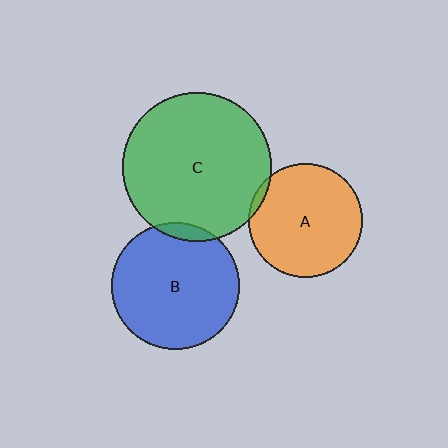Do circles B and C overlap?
Yes.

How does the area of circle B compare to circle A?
Approximately 1.3 times.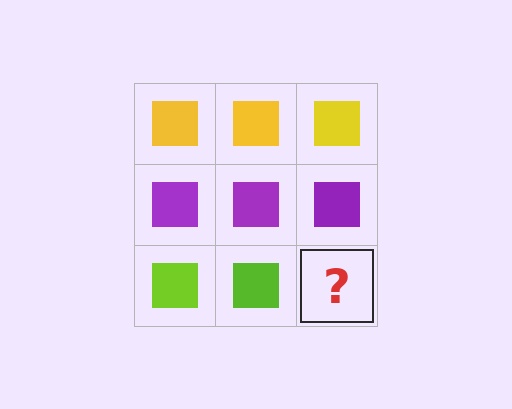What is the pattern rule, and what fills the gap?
The rule is that each row has a consistent color. The gap should be filled with a lime square.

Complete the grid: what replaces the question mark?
The question mark should be replaced with a lime square.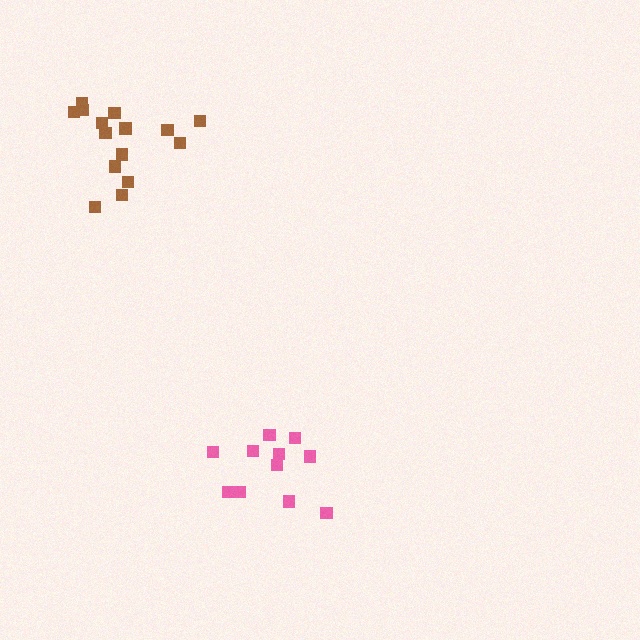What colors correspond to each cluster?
The clusters are colored: pink, brown.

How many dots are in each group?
Group 1: 11 dots, Group 2: 15 dots (26 total).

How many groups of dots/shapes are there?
There are 2 groups.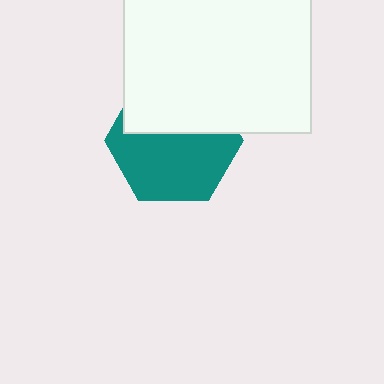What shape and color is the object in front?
The object in front is a white square.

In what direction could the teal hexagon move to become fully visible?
The teal hexagon could move down. That would shift it out from behind the white square entirely.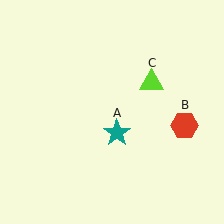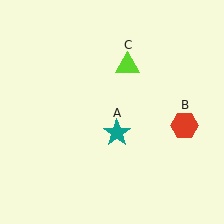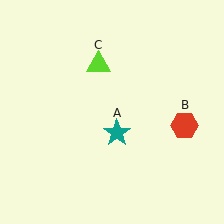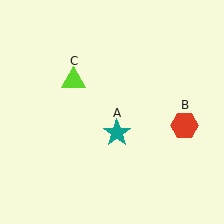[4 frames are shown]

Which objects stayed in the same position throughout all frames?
Teal star (object A) and red hexagon (object B) remained stationary.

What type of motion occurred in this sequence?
The lime triangle (object C) rotated counterclockwise around the center of the scene.